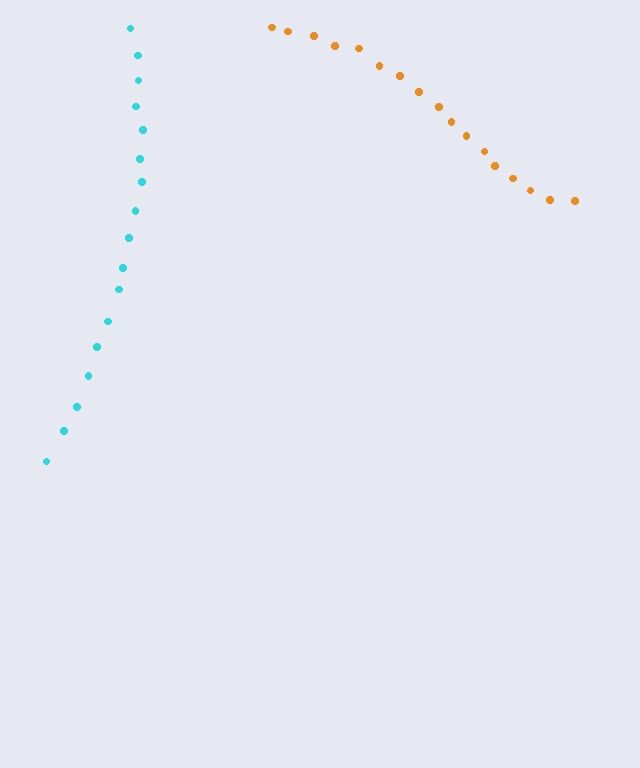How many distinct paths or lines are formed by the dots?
There are 2 distinct paths.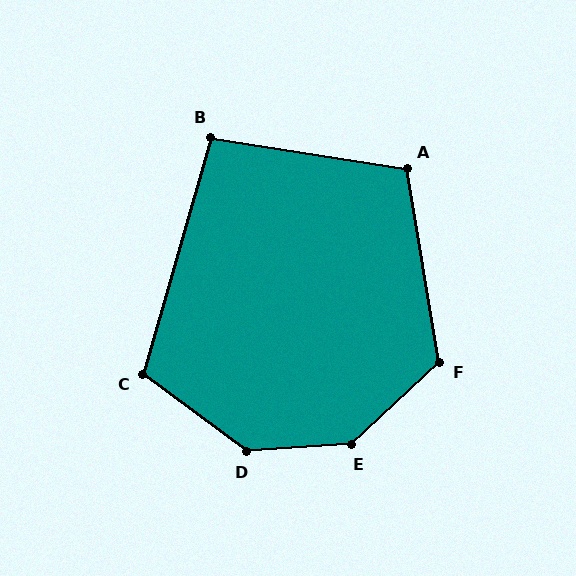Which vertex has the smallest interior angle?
B, at approximately 97 degrees.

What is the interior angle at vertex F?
Approximately 123 degrees (obtuse).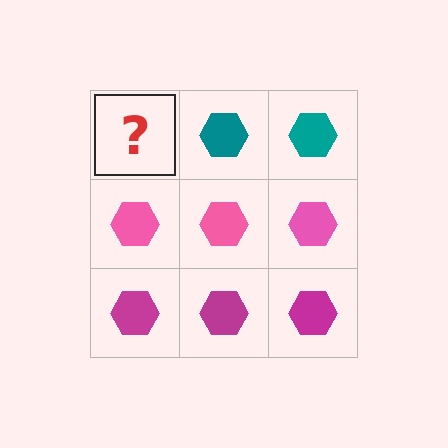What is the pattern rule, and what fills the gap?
The rule is that each row has a consistent color. The gap should be filled with a teal hexagon.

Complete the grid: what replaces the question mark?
The question mark should be replaced with a teal hexagon.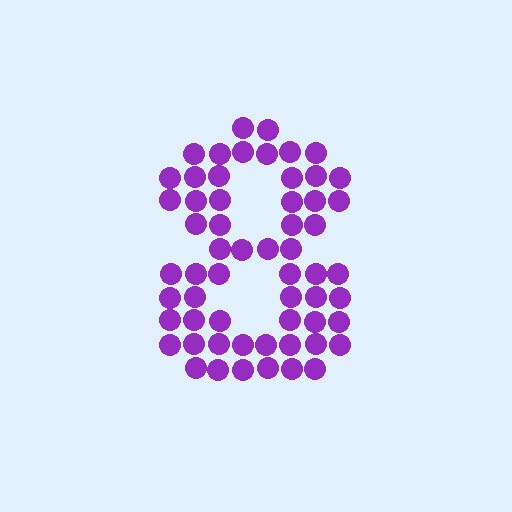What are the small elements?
The small elements are circles.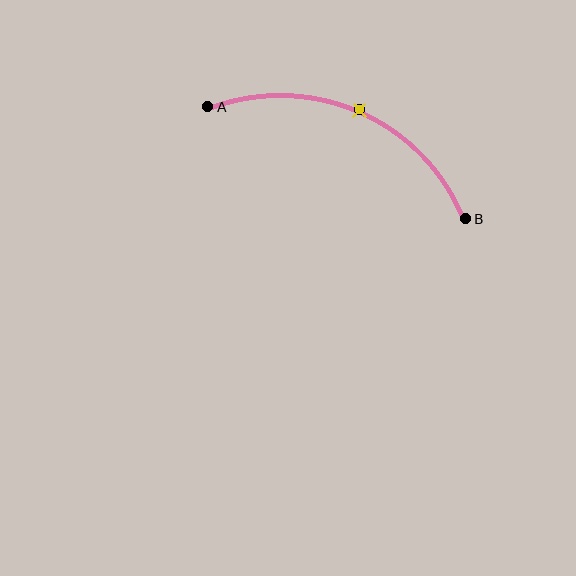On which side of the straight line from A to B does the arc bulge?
The arc bulges above the straight line connecting A and B.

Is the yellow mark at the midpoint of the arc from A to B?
Yes. The yellow mark lies on the arc at equal arc-length from both A and B — it is the arc midpoint.